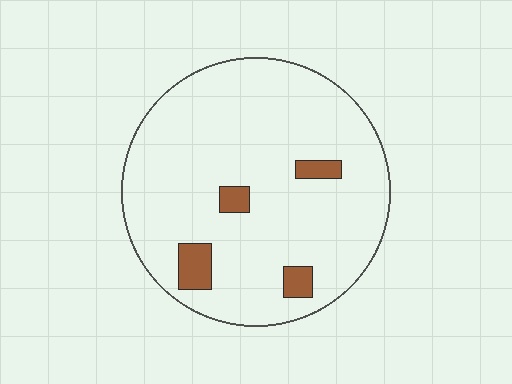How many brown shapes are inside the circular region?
4.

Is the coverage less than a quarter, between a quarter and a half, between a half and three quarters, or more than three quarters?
Less than a quarter.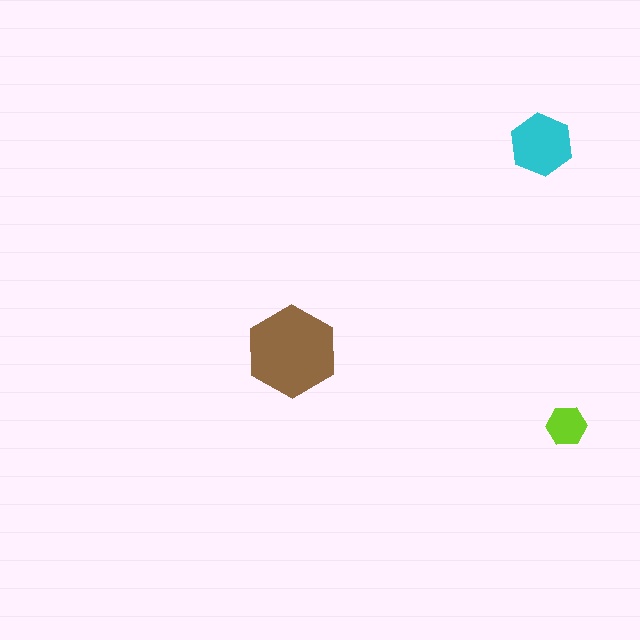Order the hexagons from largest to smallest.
the brown one, the cyan one, the lime one.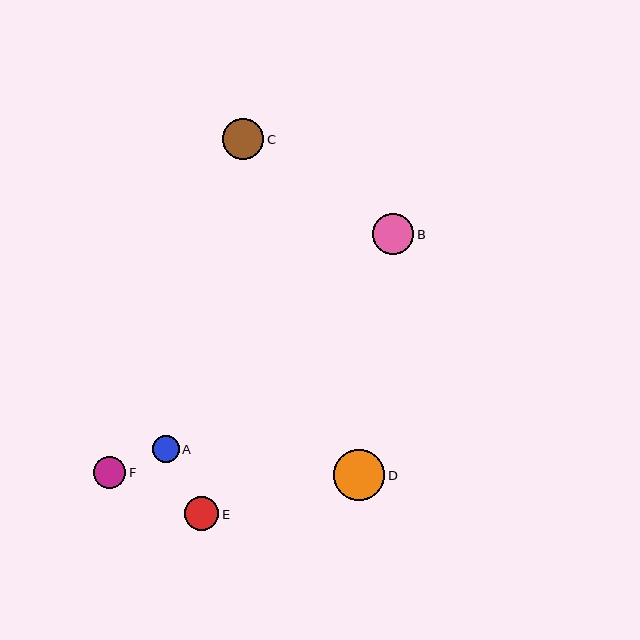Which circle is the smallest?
Circle A is the smallest with a size of approximately 26 pixels.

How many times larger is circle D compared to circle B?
Circle D is approximately 1.2 times the size of circle B.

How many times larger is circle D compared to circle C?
Circle D is approximately 1.2 times the size of circle C.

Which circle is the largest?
Circle D is the largest with a size of approximately 51 pixels.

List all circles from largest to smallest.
From largest to smallest: D, C, B, E, F, A.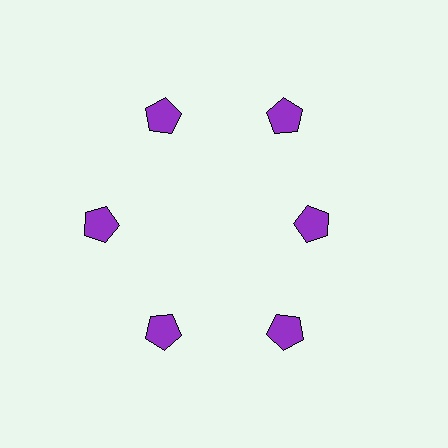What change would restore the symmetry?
The symmetry would be restored by moving it outward, back onto the ring so that all 6 pentagons sit at equal angles and equal distance from the center.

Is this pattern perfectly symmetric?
No. The 6 purple pentagons are arranged in a ring, but one element near the 3 o'clock position is pulled inward toward the center, breaking the 6-fold rotational symmetry.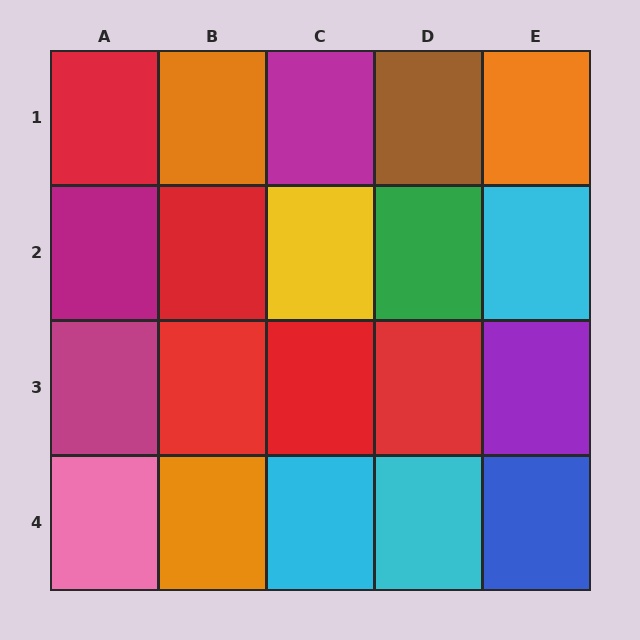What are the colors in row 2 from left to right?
Magenta, red, yellow, green, cyan.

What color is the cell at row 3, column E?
Purple.